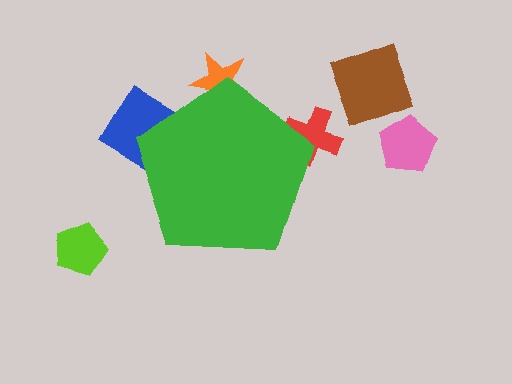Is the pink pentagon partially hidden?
No, the pink pentagon is fully visible.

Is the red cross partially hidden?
Yes, the red cross is partially hidden behind the green pentagon.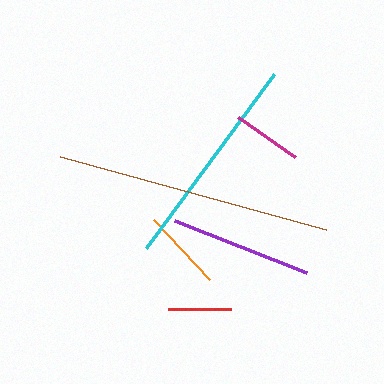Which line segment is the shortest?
The red line is the shortest at approximately 63 pixels.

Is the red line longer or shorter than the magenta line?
The magenta line is longer than the red line.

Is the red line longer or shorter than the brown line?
The brown line is longer than the red line.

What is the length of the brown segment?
The brown segment is approximately 275 pixels long.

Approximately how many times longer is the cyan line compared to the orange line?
The cyan line is approximately 2.6 times the length of the orange line.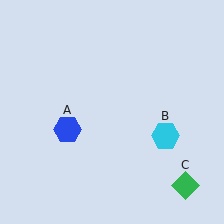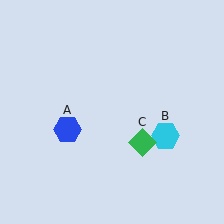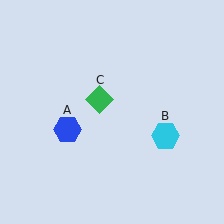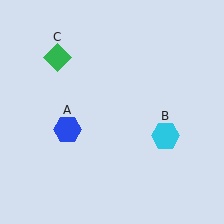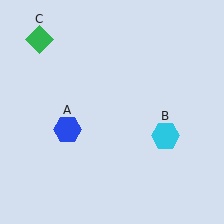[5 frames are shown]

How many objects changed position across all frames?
1 object changed position: green diamond (object C).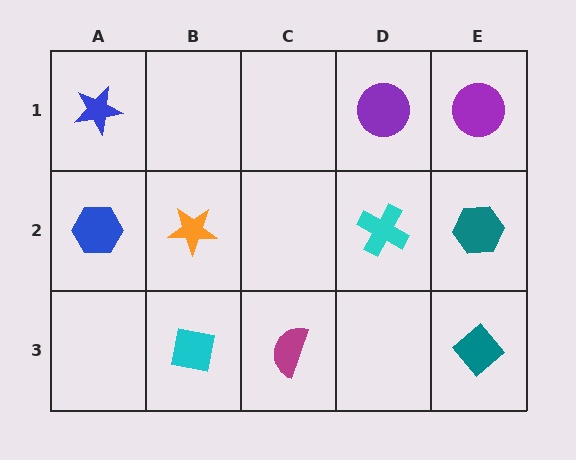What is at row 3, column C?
A magenta semicircle.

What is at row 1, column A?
A blue star.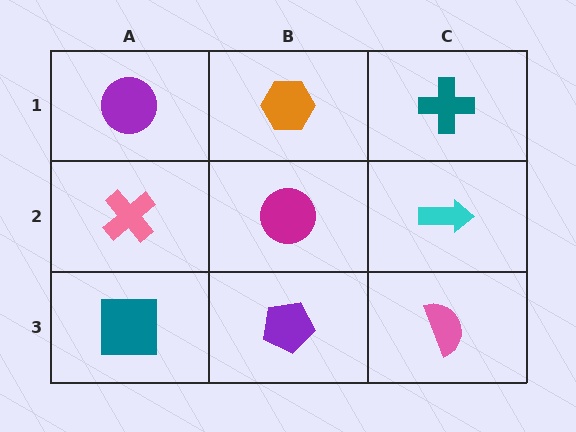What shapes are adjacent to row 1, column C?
A cyan arrow (row 2, column C), an orange hexagon (row 1, column B).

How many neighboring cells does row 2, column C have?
3.